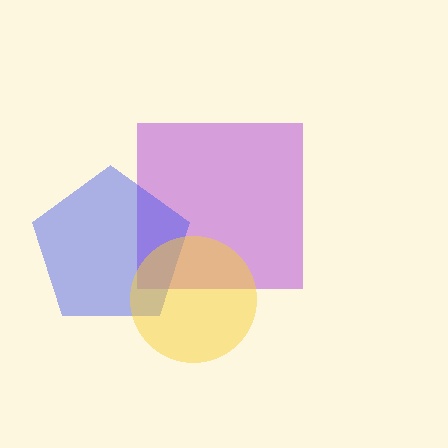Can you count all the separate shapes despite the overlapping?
Yes, there are 3 separate shapes.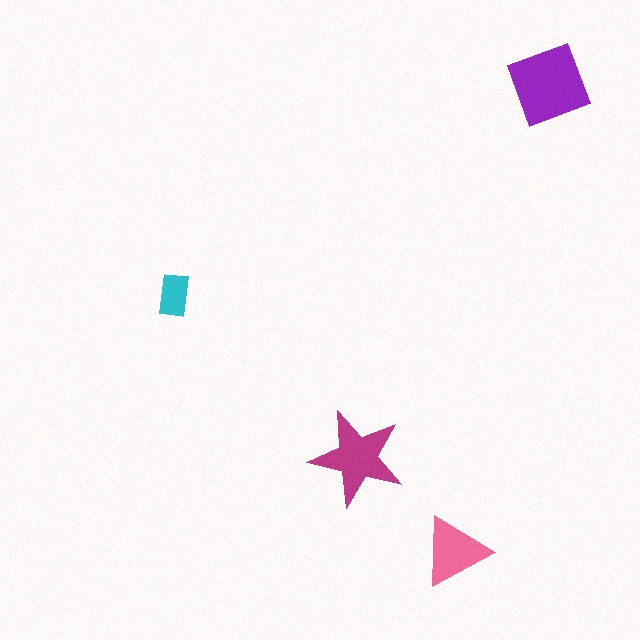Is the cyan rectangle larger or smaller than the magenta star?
Smaller.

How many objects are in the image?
There are 4 objects in the image.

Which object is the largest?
The purple diamond.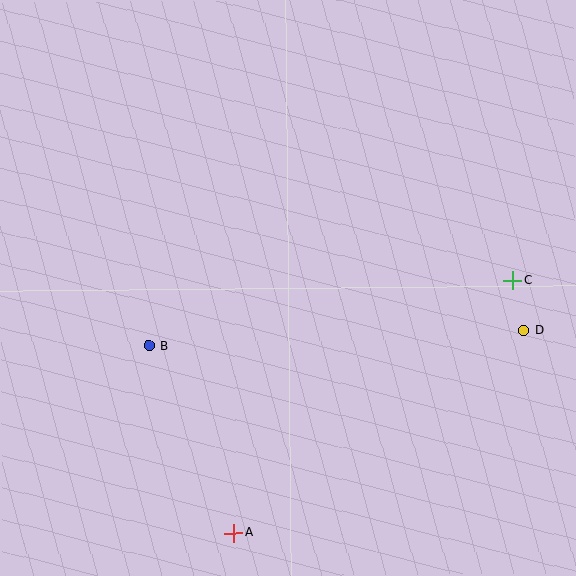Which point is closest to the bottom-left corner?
Point A is closest to the bottom-left corner.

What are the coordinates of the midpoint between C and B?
The midpoint between C and B is at (331, 313).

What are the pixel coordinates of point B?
Point B is at (149, 346).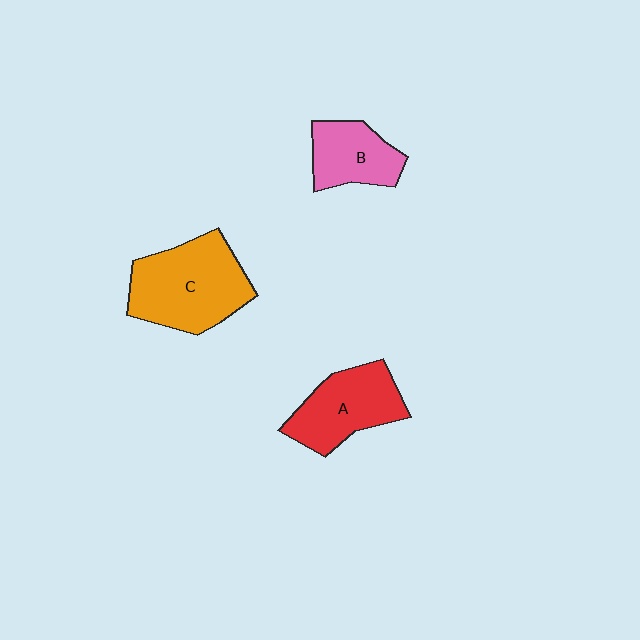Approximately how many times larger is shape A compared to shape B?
Approximately 1.3 times.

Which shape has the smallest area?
Shape B (pink).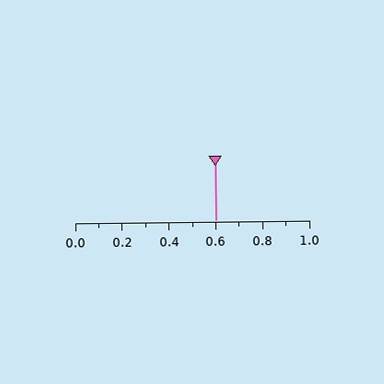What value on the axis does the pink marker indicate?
The marker indicates approximately 0.6.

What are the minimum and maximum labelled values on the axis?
The axis runs from 0.0 to 1.0.